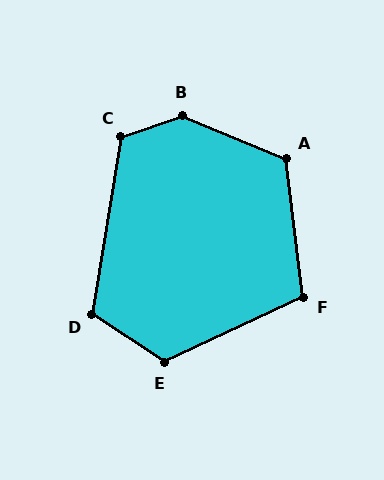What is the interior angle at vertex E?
Approximately 122 degrees (obtuse).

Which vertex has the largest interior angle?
B, at approximately 138 degrees.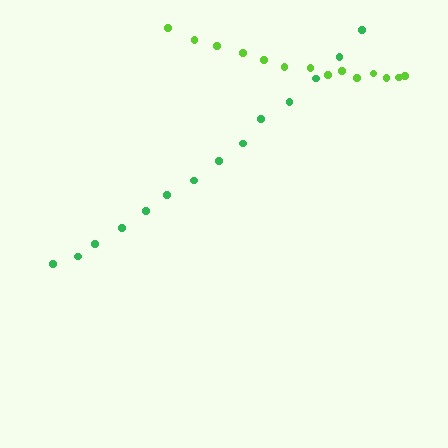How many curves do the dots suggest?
There are 2 distinct paths.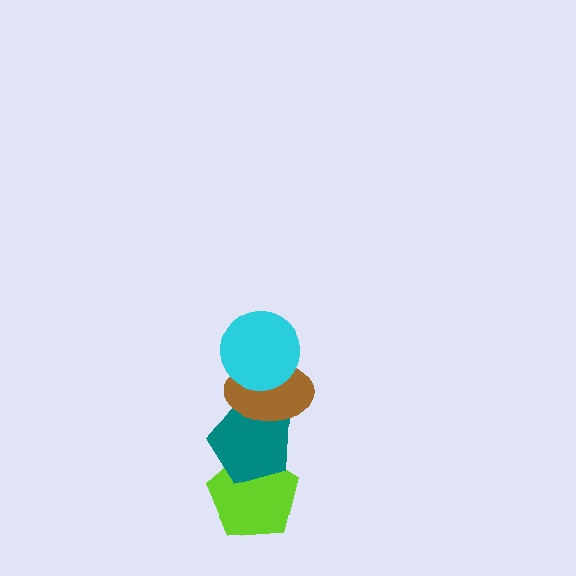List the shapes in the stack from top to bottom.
From top to bottom: the cyan circle, the brown ellipse, the teal pentagon, the lime pentagon.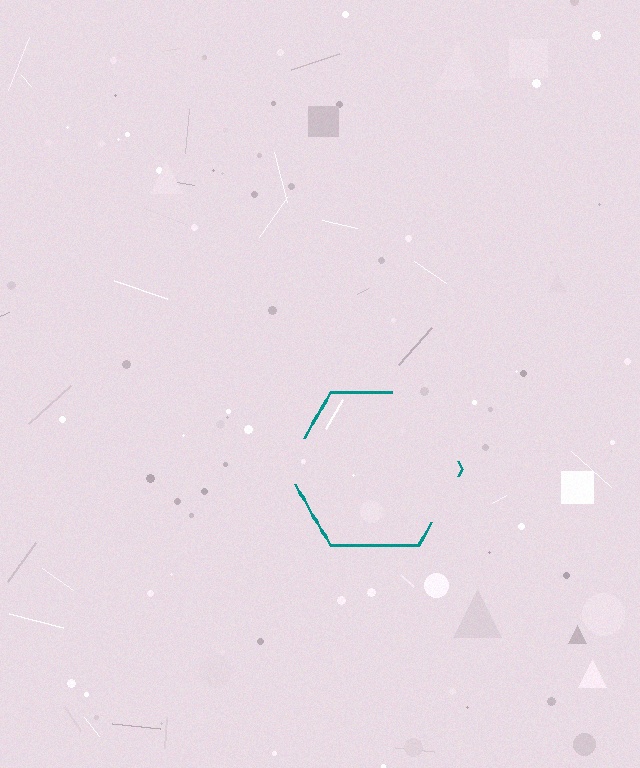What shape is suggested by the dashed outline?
The dashed outline suggests a hexagon.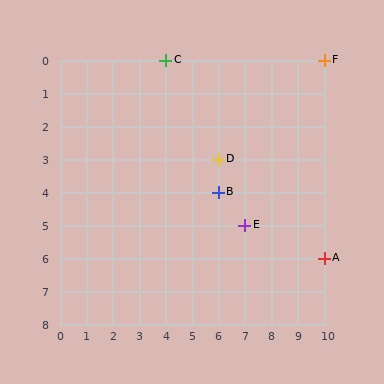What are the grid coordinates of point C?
Point C is at grid coordinates (4, 0).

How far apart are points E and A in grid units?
Points E and A are 3 columns and 1 row apart (about 3.2 grid units diagonally).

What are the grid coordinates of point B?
Point B is at grid coordinates (6, 4).